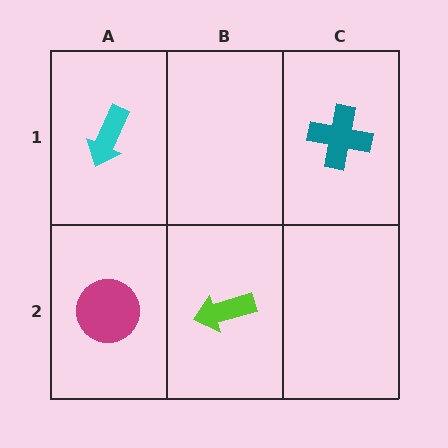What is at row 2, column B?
A lime arrow.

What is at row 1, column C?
A teal cross.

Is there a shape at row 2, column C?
No, that cell is empty.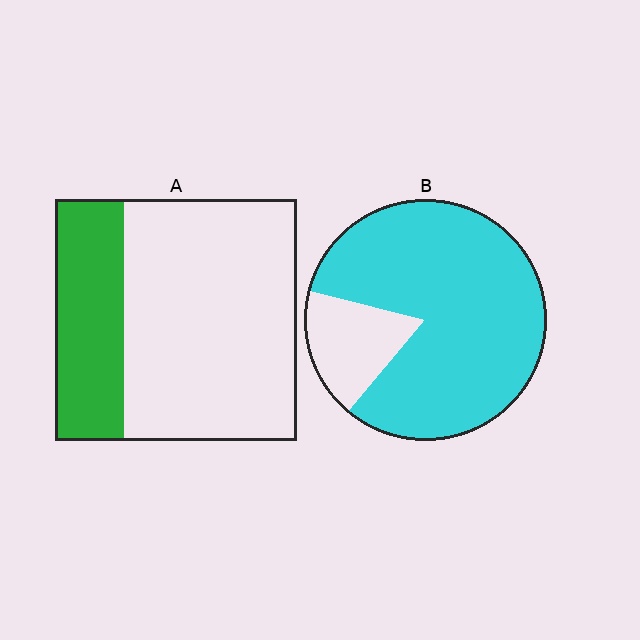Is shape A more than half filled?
No.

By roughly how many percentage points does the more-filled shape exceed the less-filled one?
By roughly 55 percentage points (B over A).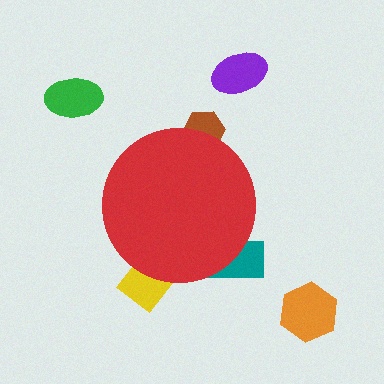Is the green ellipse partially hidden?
No, the green ellipse is fully visible.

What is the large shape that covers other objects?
A red circle.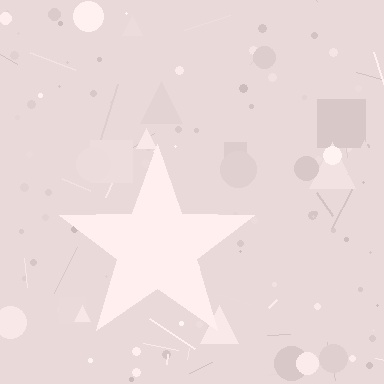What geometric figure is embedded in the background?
A star is embedded in the background.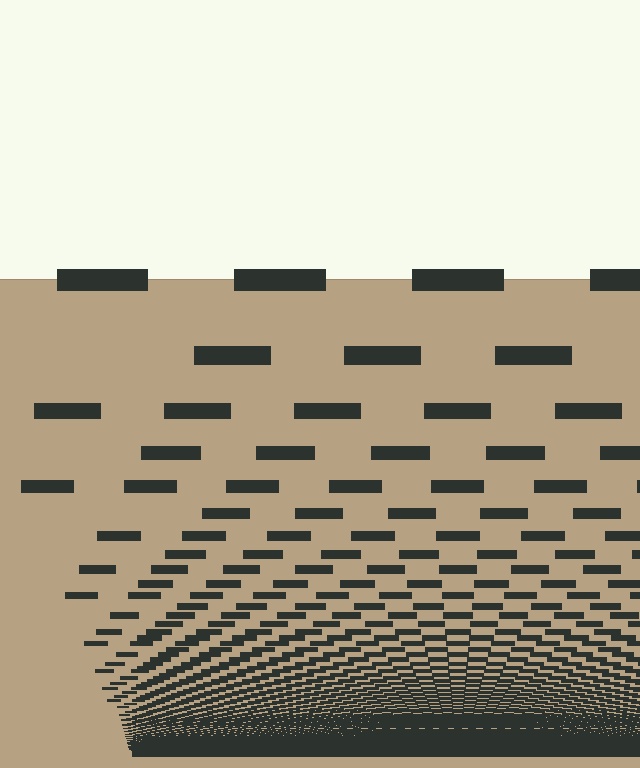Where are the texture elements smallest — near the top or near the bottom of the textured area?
Near the bottom.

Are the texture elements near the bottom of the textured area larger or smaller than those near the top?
Smaller. The gradient is inverted — elements near the bottom are smaller and denser.